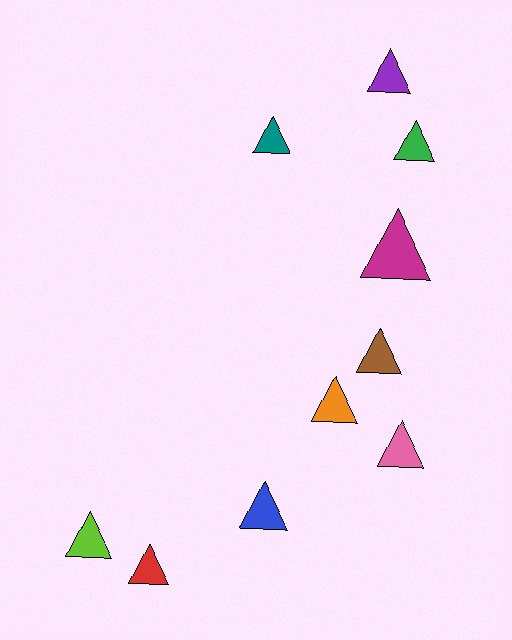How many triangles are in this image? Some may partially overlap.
There are 10 triangles.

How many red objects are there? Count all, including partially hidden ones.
There is 1 red object.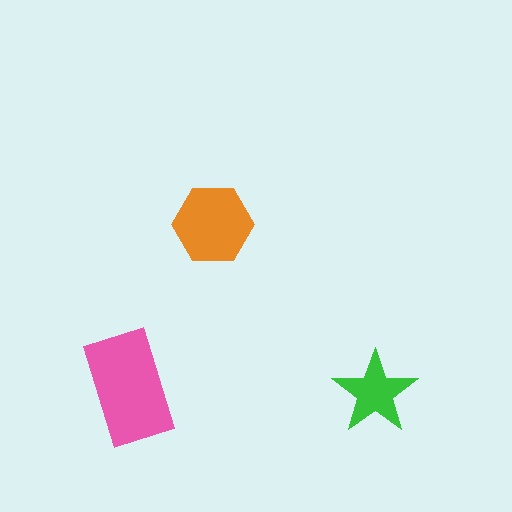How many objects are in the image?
There are 3 objects in the image.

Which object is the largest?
The pink rectangle.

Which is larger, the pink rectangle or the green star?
The pink rectangle.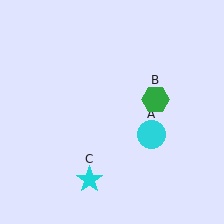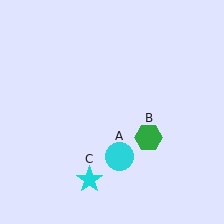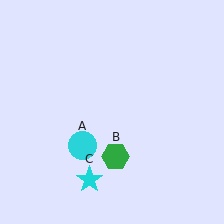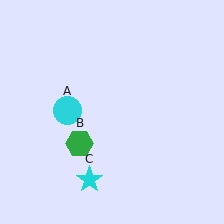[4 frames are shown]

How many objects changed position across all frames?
2 objects changed position: cyan circle (object A), green hexagon (object B).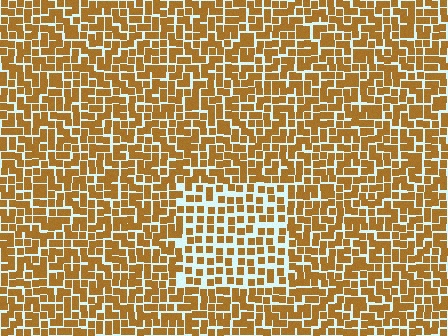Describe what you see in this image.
The image contains small brown elements arranged at two different densities. A rectangle-shaped region is visible where the elements are less densely packed than the surrounding area.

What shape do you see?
I see a rectangle.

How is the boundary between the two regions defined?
The boundary is defined by a change in element density (approximately 1.6x ratio). All elements are the same color, size, and shape.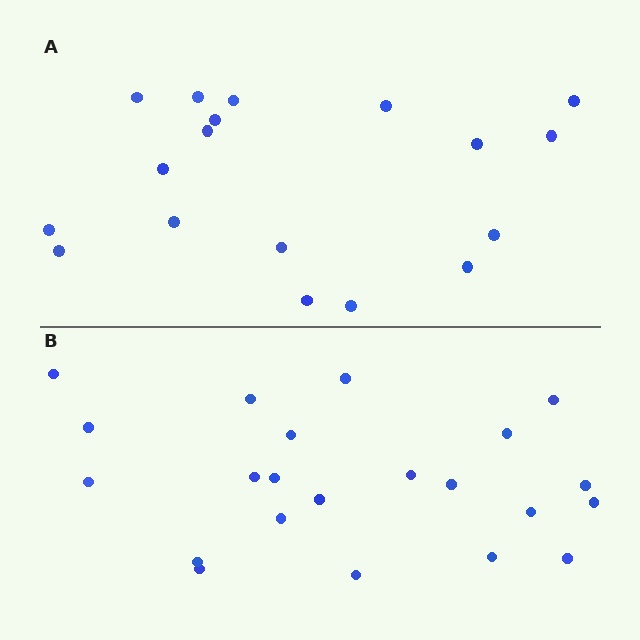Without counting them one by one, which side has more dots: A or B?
Region B (the bottom region) has more dots.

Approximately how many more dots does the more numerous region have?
Region B has about 4 more dots than region A.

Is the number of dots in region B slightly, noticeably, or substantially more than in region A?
Region B has only slightly more — the two regions are fairly close. The ratio is roughly 1.2 to 1.